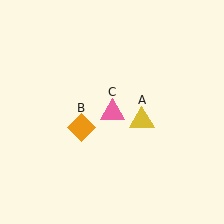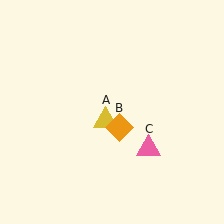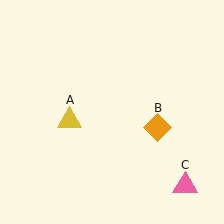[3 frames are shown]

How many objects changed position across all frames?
3 objects changed position: yellow triangle (object A), orange diamond (object B), pink triangle (object C).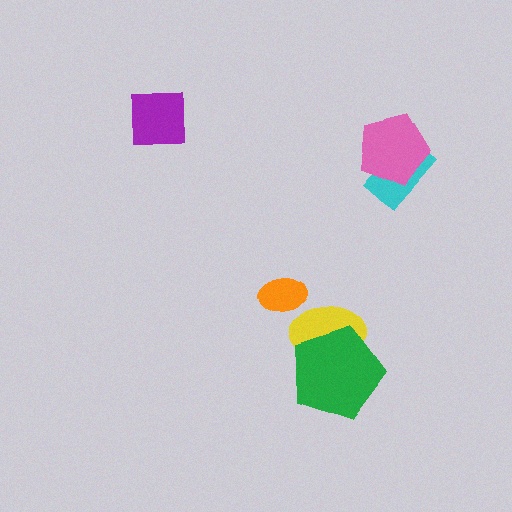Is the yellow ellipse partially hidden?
Yes, it is partially covered by another shape.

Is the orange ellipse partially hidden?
No, no other shape covers it.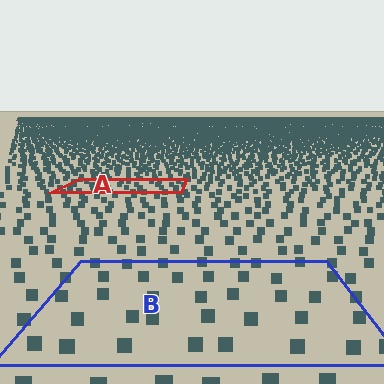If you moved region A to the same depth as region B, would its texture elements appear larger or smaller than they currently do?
They would appear larger. At a closer depth, the same texture elements are projected at a bigger on-screen size.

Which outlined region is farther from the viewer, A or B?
Region A is farther from the viewer — the texture elements inside it appear smaller and more densely packed.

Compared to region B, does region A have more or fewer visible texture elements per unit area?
Region A has more texture elements per unit area — they are packed more densely because it is farther away.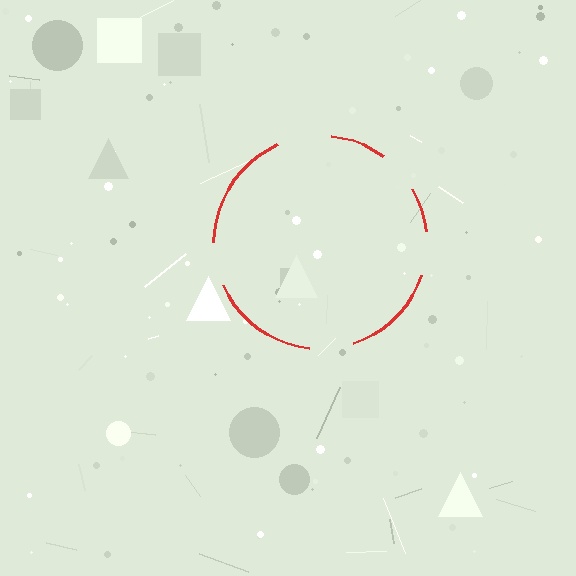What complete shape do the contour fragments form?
The contour fragments form a circle.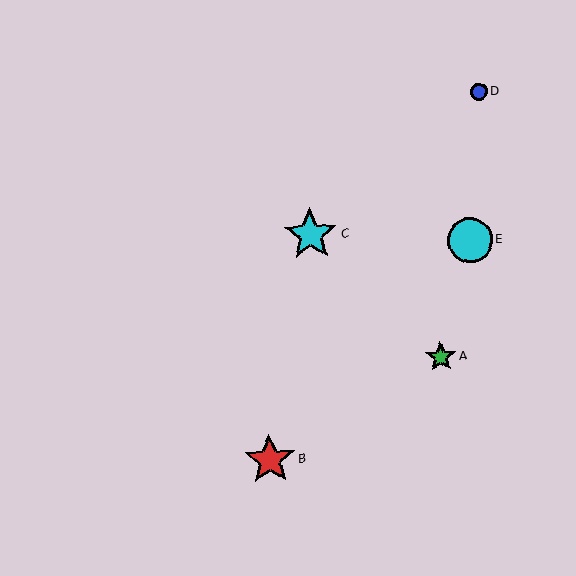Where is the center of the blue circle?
The center of the blue circle is at (479, 92).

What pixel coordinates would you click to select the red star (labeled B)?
Click at (270, 460) to select the red star B.